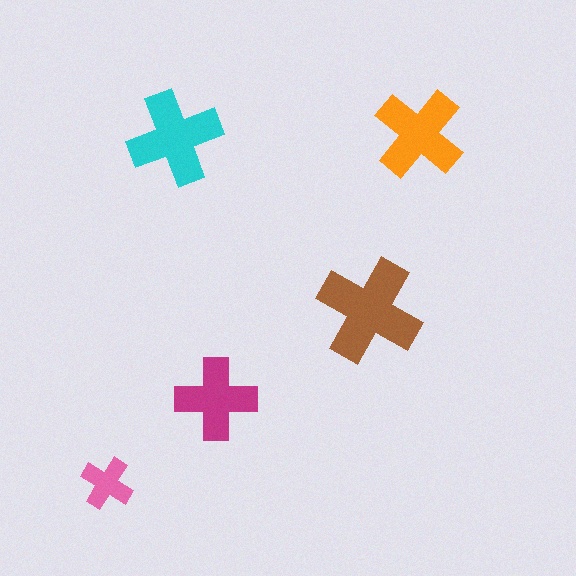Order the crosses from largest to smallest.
the brown one, the cyan one, the orange one, the magenta one, the pink one.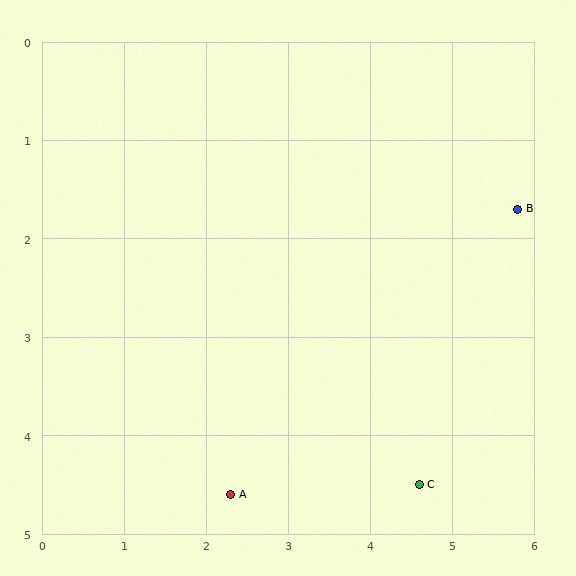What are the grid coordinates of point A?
Point A is at approximately (2.3, 4.6).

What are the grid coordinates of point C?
Point C is at approximately (4.6, 4.5).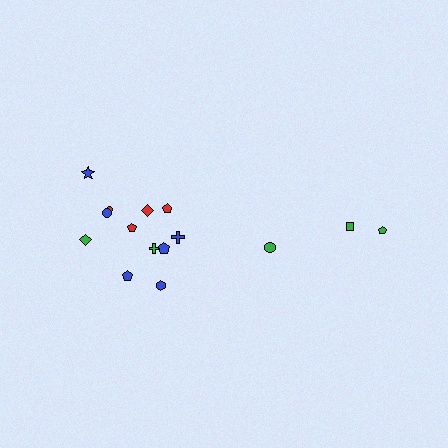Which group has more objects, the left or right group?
The left group.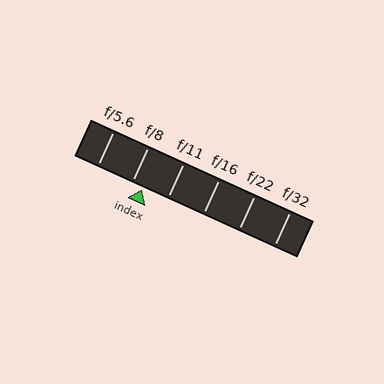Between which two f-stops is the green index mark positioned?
The index mark is between f/8 and f/11.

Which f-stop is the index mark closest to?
The index mark is closest to f/8.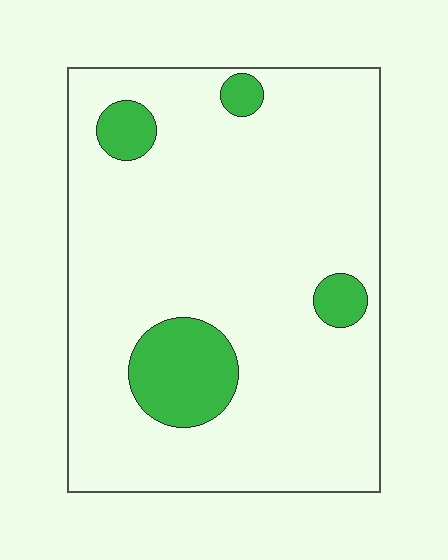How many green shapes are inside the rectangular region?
4.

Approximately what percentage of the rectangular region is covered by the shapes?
Approximately 10%.